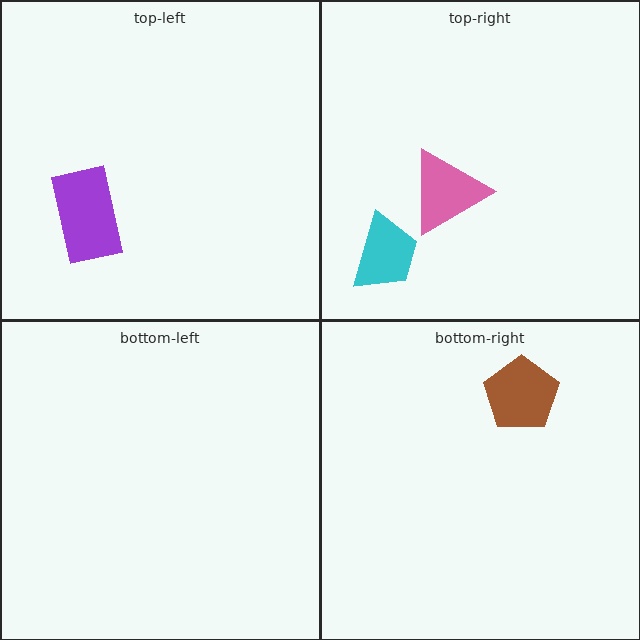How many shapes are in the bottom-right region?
1.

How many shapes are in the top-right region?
2.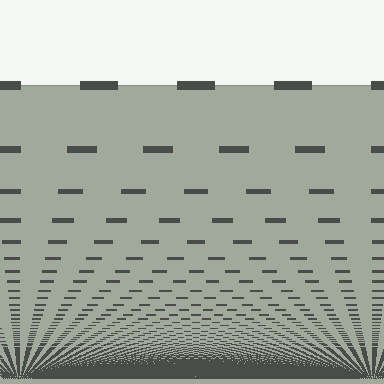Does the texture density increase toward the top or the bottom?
Density increases toward the bottom.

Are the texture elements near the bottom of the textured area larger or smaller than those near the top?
Smaller. The gradient is inverted — elements near the bottom are smaller and denser.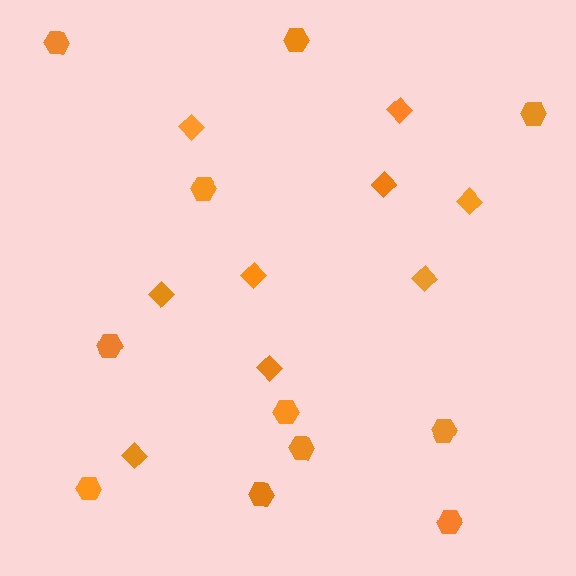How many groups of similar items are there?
There are 2 groups: one group of diamonds (9) and one group of hexagons (11).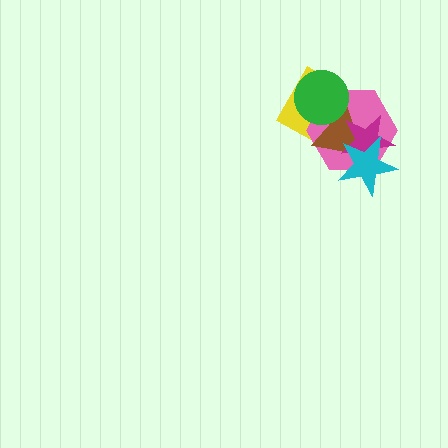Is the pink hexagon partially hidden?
Yes, it is partially covered by another shape.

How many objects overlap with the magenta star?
4 objects overlap with the magenta star.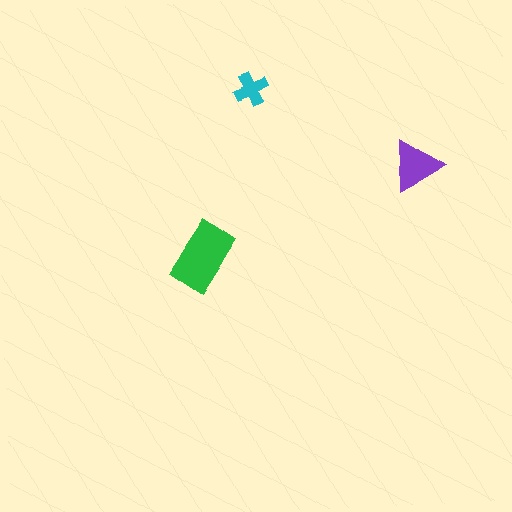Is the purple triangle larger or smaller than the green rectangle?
Smaller.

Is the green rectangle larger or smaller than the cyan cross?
Larger.